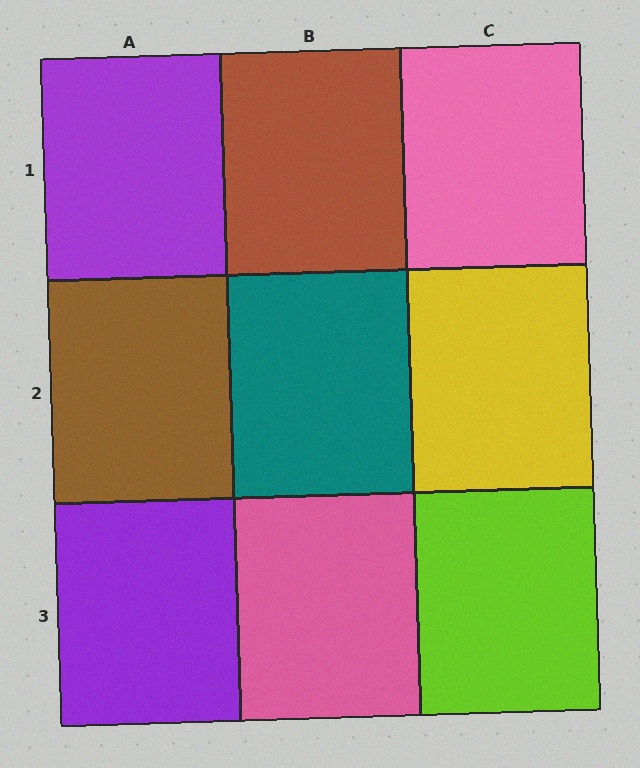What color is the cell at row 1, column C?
Pink.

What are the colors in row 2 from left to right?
Brown, teal, yellow.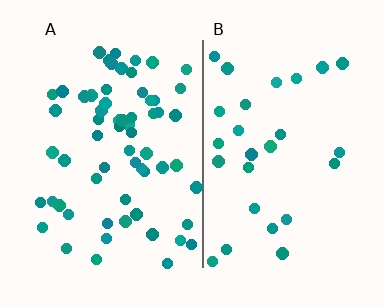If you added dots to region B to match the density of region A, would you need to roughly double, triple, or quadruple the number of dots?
Approximately double.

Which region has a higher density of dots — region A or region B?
A (the left).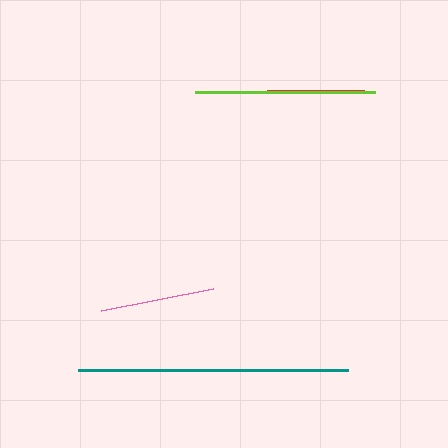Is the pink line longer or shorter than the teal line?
The teal line is longer than the pink line.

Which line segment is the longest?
The teal line is the longest at approximately 271 pixels.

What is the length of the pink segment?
The pink segment is approximately 114 pixels long.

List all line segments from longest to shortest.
From longest to shortest: teal, lime, pink, red.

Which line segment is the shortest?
The red line is the shortest at approximately 98 pixels.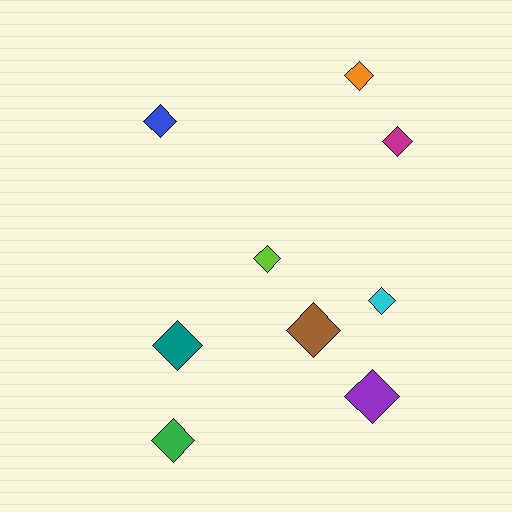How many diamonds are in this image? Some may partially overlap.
There are 9 diamonds.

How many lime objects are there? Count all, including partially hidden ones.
There is 1 lime object.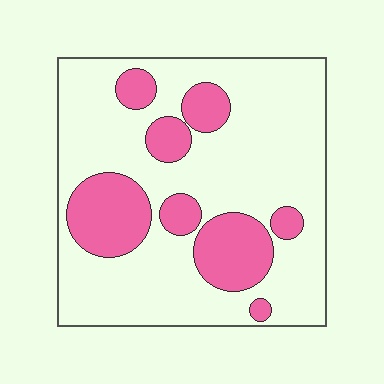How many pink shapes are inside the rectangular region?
8.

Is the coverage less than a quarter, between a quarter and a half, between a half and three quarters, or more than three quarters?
Between a quarter and a half.